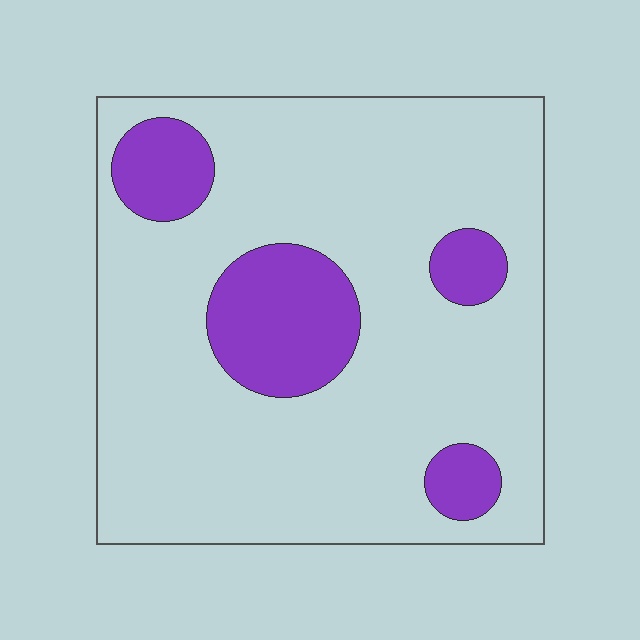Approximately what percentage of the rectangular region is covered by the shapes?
Approximately 20%.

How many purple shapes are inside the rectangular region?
4.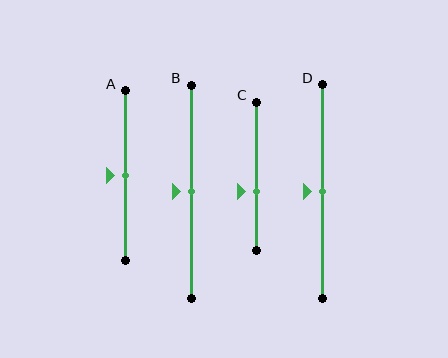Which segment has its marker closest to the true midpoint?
Segment A has its marker closest to the true midpoint.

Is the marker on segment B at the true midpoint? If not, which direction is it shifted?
Yes, the marker on segment B is at the true midpoint.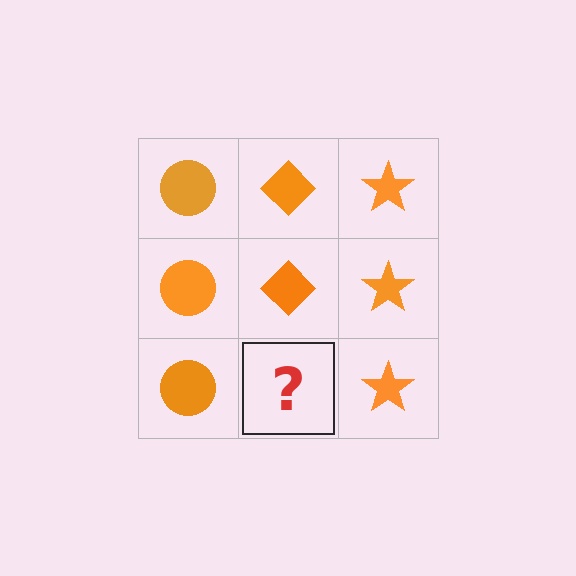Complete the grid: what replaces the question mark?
The question mark should be replaced with an orange diamond.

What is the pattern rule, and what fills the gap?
The rule is that each column has a consistent shape. The gap should be filled with an orange diamond.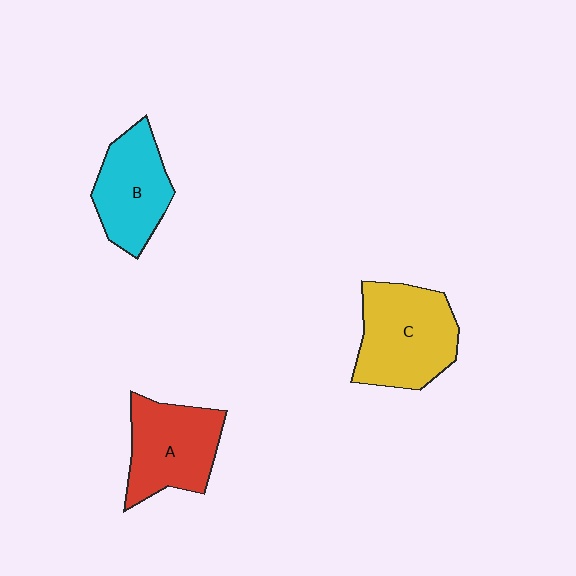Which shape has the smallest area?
Shape B (cyan).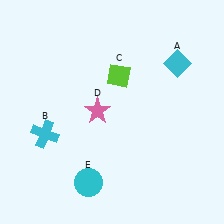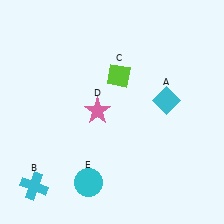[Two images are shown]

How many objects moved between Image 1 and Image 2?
2 objects moved between the two images.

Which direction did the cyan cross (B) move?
The cyan cross (B) moved down.